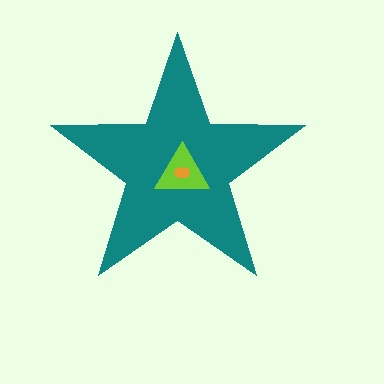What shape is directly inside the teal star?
The lime triangle.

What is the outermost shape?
The teal star.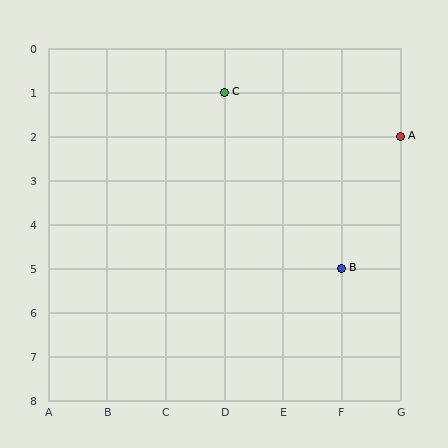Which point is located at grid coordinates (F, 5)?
Point B is at (F, 5).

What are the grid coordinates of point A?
Point A is at grid coordinates (G, 2).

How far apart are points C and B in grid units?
Points C and B are 2 columns and 4 rows apart (about 4.5 grid units diagonally).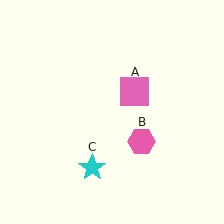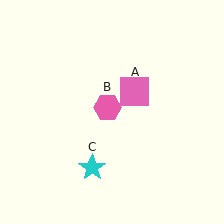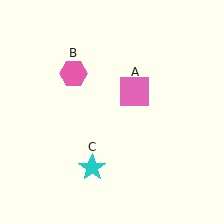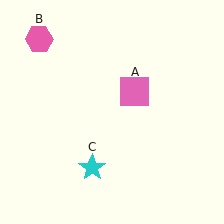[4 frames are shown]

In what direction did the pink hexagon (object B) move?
The pink hexagon (object B) moved up and to the left.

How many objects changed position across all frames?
1 object changed position: pink hexagon (object B).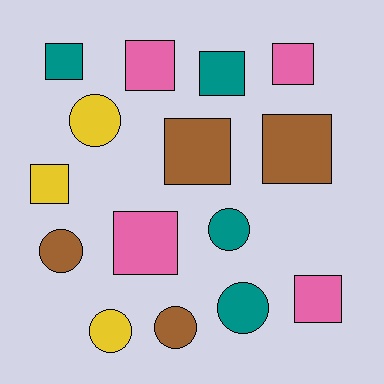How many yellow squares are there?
There is 1 yellow square.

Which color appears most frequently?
Teal, with 4 objects.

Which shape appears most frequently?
Square, with 9 objects.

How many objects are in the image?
There are 15 objects.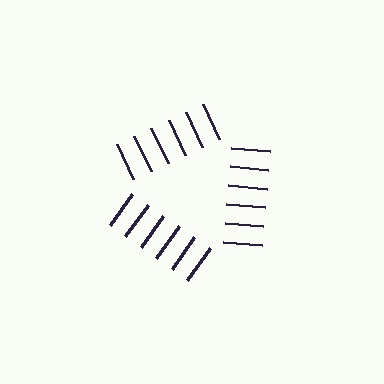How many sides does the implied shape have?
3 sides — the line-ends trace a triangle.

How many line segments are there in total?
18 — 6 along each of the 3 edges.